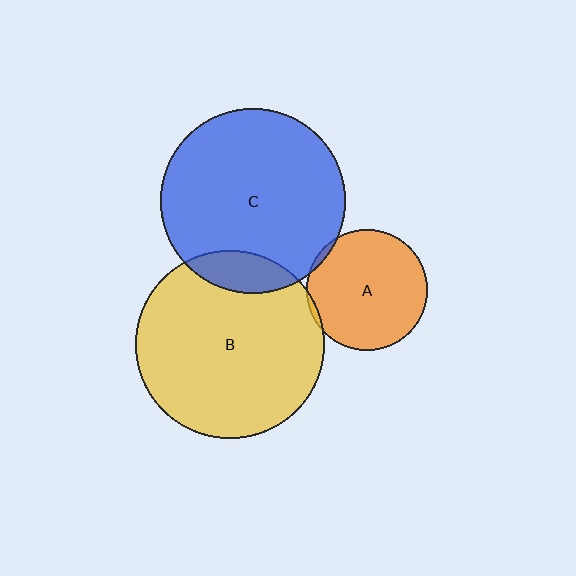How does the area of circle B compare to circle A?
Approximately 2.4 times.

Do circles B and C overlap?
Yes.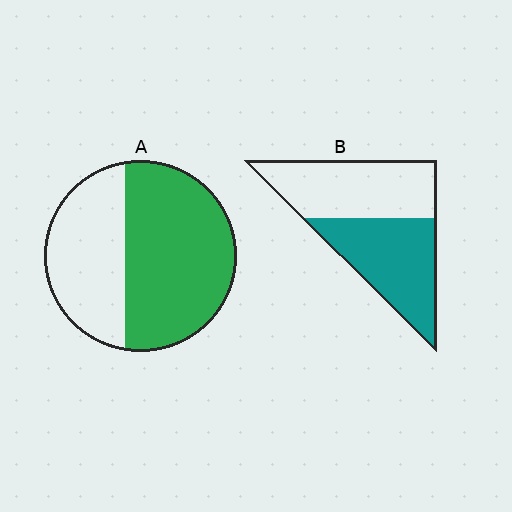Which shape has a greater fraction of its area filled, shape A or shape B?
Shape A.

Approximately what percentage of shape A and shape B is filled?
A is approximately 60% and B is approximately 50%.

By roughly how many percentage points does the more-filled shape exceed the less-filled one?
By roughly 10 percentage points (A over B).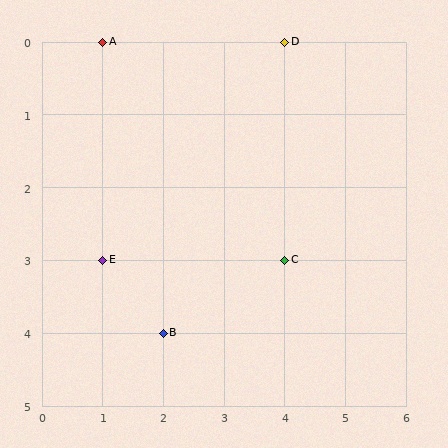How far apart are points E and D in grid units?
Points E and D are 3 columns and 3 rows apart (about 4.2 grid units diagonally).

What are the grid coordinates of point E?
Point E is at grid coordinates (1, 3).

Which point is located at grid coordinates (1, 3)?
Point E is at (1, 3).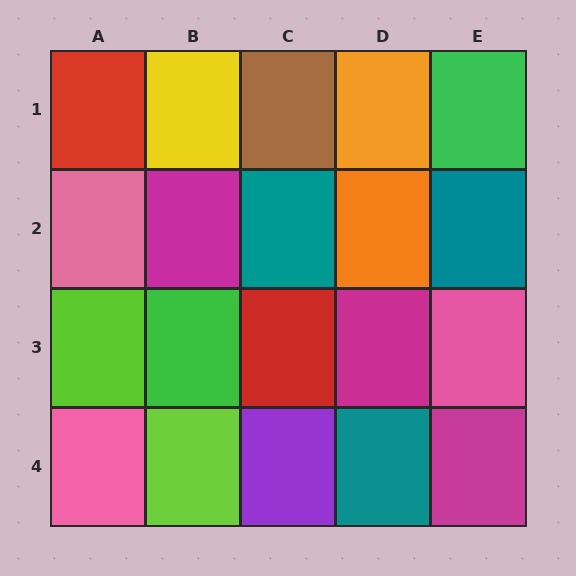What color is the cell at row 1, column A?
Red.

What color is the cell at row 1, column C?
Brown.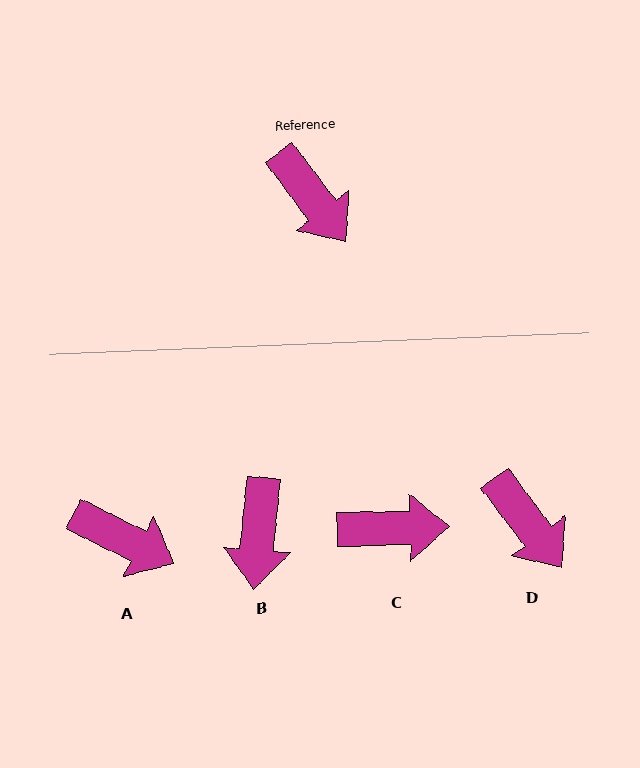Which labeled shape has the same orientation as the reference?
D.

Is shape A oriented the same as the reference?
No, it is off by about 26 degrees.